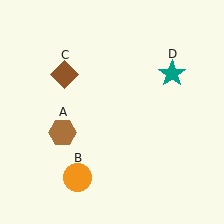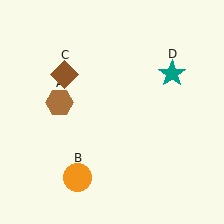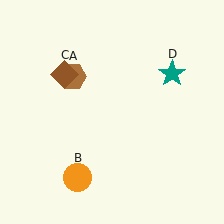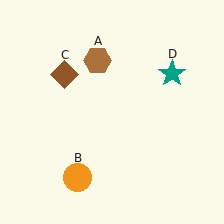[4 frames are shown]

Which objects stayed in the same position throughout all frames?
Orange circle (object B) and brown diamond (object C) and teal star (object D) remained stationary.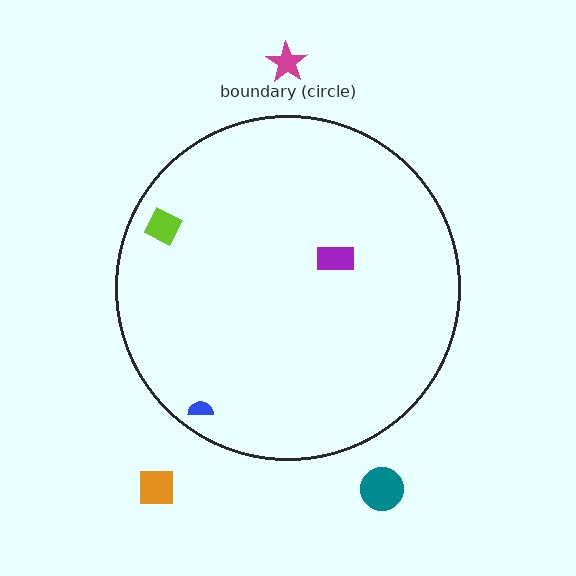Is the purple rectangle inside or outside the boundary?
Inside.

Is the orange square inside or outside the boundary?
Outside.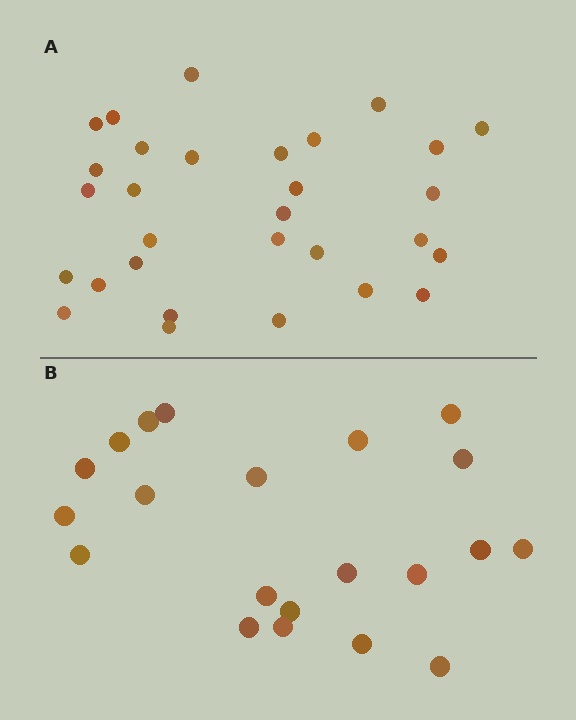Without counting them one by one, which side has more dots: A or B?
Region A (the top region) has more dots.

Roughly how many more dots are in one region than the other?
Region A has roughly 8 or so more dots than region B.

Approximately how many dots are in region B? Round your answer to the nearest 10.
About 20 dots. (The exact count is 21, which rounds to 20.)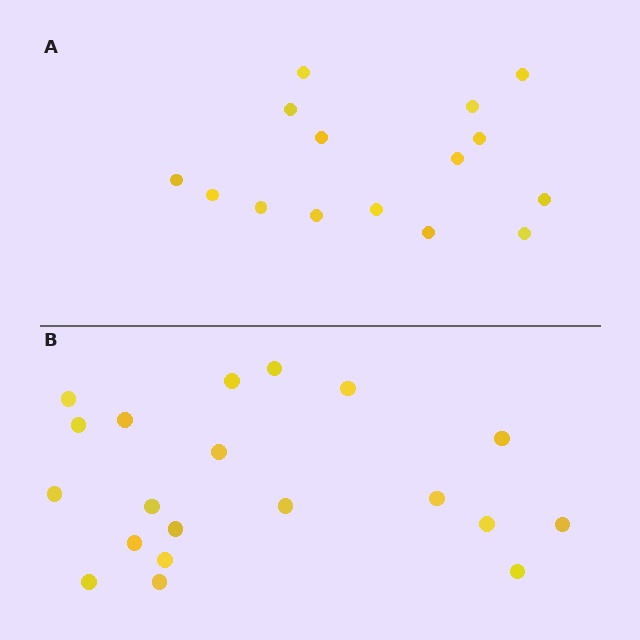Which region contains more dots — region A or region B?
Region B (the bottom region) has more dots.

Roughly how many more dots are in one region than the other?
Region B has about 5 more dots than region A.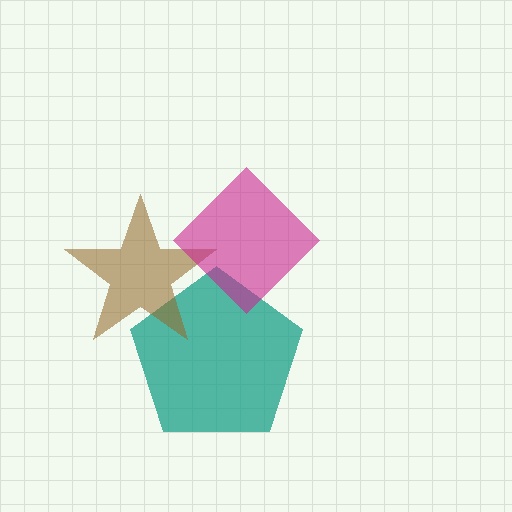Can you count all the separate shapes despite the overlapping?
Yes, there are 3 separate shapes.